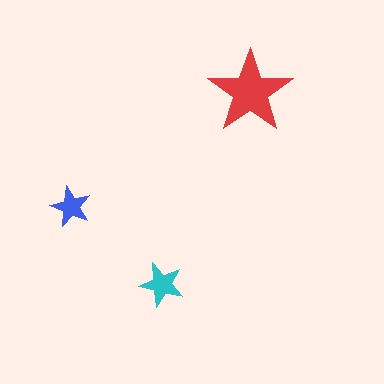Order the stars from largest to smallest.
the red one, the cyan one, the blue one.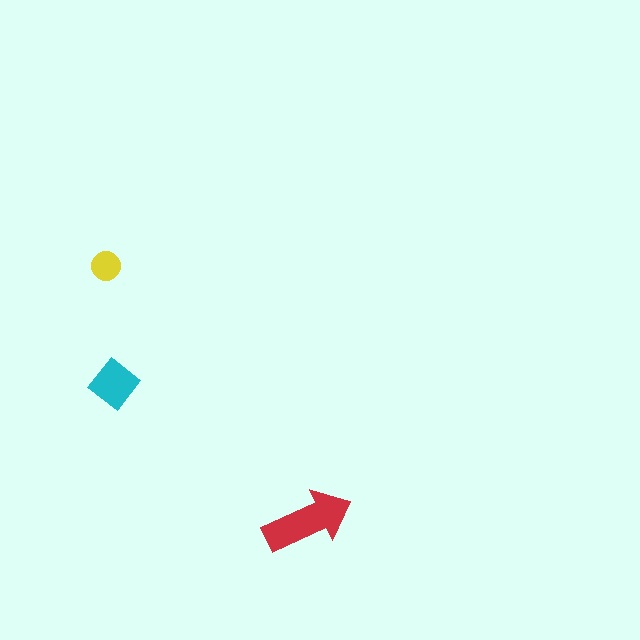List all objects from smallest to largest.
The yellow circle, the cyan diamond, the red arrow.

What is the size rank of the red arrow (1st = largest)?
1st.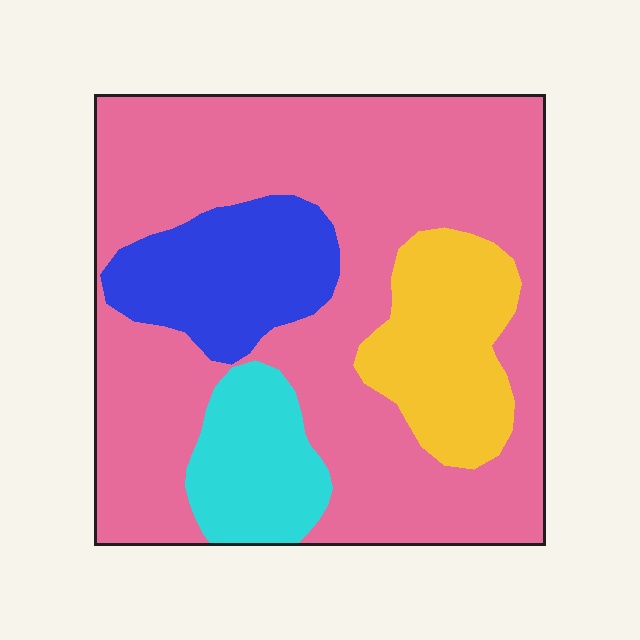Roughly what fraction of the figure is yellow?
Yellow covers roughly 15% of the figure.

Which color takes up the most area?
Pink, at roughly 65%.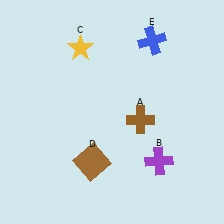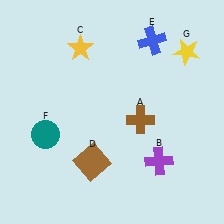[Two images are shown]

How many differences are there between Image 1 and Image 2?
There are 2 differences between the two images.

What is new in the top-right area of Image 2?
A yellow star (G) was added in the top-right area of Image 2.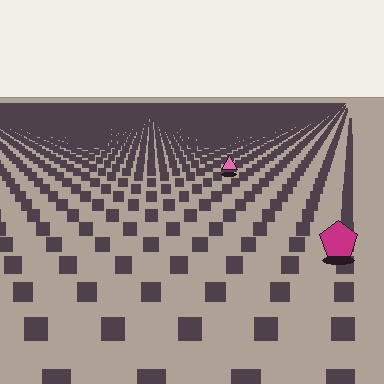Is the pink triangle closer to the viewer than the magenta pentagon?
No. The magenta pentagon is closer — you can tell from the texture gradient: the ground texture is coarser near it.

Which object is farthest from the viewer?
The pink triangle is farthest from the viewer. It appears smaller and the ground texture around it is denser.